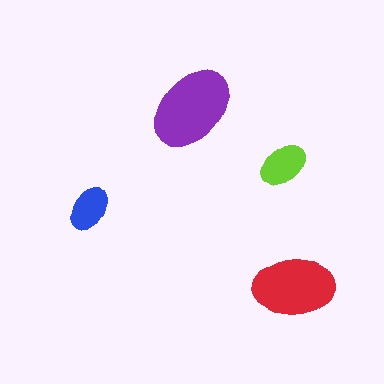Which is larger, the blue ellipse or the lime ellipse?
The lime one.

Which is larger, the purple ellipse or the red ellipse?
The purple one.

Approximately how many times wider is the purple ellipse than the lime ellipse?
About 2 times wider.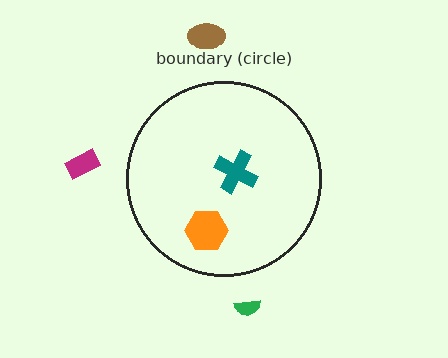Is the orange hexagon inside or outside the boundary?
Inside.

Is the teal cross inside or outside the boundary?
Inside.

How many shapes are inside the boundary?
2 inside, 3 outside.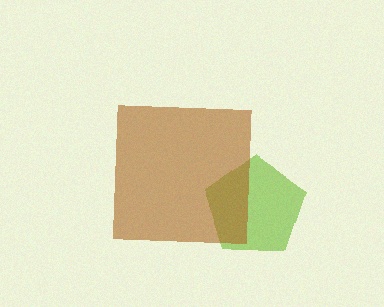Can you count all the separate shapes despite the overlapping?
Yes, there are 2 separate shapes.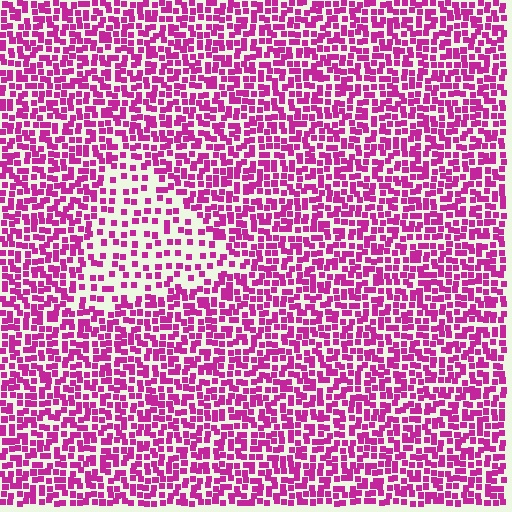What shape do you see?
I see a triangle.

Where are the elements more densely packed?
The elements are more densely packed outside the triangle boundary.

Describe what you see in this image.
The image contains small magenta elements arranged at two different densities. A triangle-shaped region is visible where the elements are less densely packed than the surrounding area.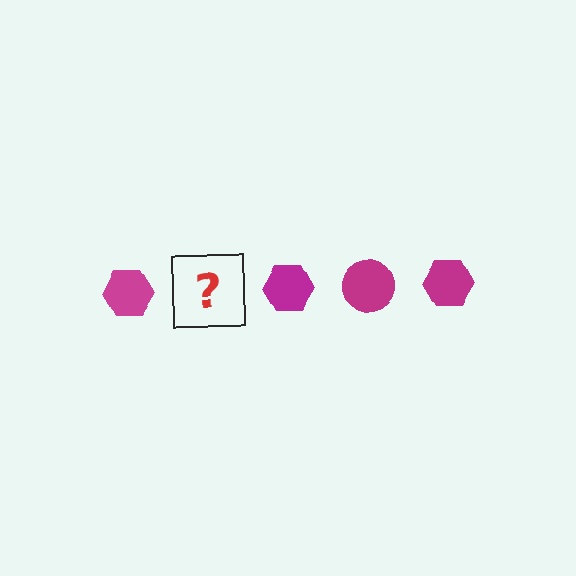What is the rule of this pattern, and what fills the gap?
The rule is that the pattern cycles through hexagon, circle shapes in magenta. The gap should be filled with a magenta circle.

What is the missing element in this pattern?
The missing element is a magenta circle.